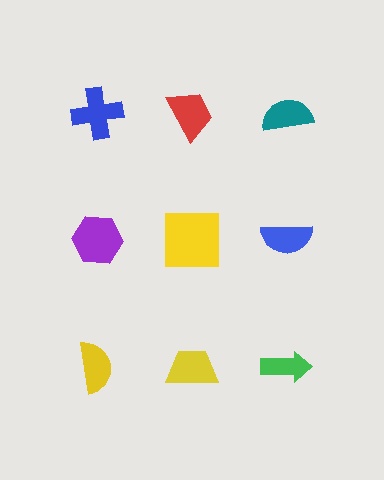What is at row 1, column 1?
A blue cross.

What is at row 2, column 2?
A yellow square.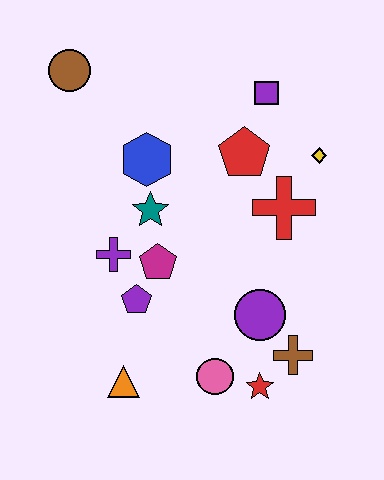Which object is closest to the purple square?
The red pentagon is closest to the purple square.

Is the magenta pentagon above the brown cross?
Yes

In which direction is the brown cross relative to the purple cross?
The brown cross is to the right of the purple cross.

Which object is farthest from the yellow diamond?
The orange triangle is farthest from the yellow diamond.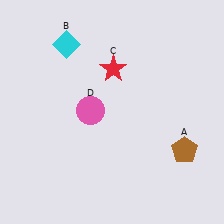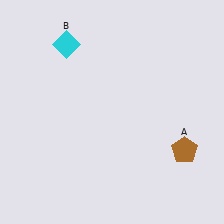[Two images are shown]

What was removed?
The pink circle (D), the red star (C) were removed in Image 2.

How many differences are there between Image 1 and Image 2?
There are 2 differences between the two images.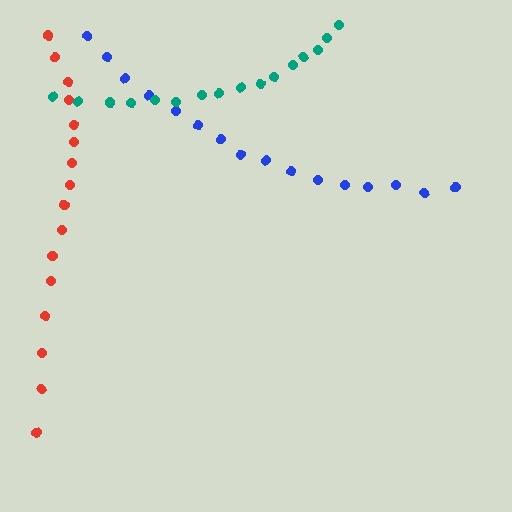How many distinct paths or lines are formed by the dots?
There are 3 distinct paths.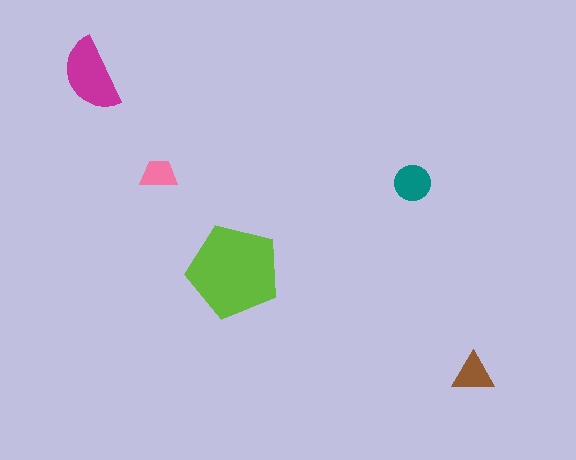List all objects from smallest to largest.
The pink trapezoid, the brown triangle, the teal circle, the magenta semicircle, the lime pentagon.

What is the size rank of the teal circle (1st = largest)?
3rd.